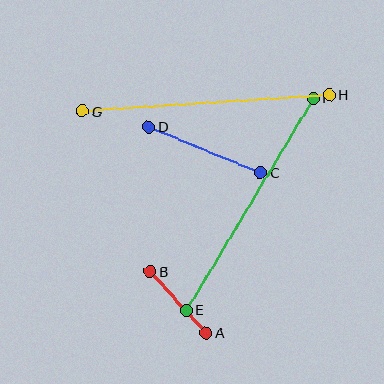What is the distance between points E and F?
The distance is approximately 247 pixels.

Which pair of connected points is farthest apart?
Points G and H are farthest apart.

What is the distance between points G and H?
The distance is approximately 248 pixels.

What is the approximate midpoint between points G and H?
The midpoint is at approximately (206, 103) pixels.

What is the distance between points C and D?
The distance is approximately 121 pixels.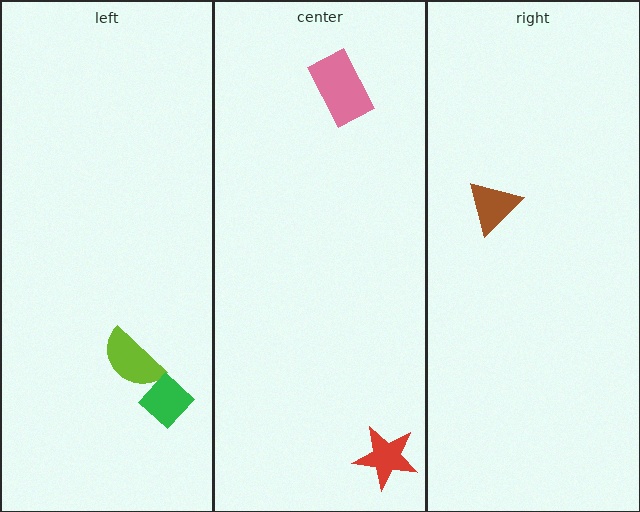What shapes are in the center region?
The pink rectangle, the red star.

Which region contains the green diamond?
The left region.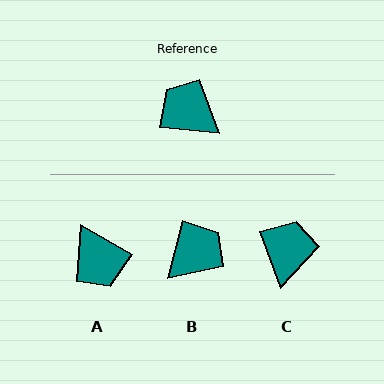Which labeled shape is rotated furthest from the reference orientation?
A, about 155 degrees away.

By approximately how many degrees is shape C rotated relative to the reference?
Approximately 64 degrees clockwise.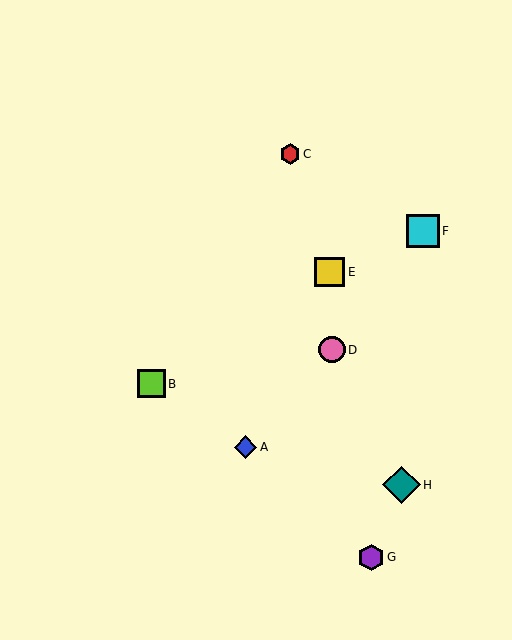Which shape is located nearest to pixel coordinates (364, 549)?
The purple hexagon (labeled G) at (371, 557) is nearest to that location.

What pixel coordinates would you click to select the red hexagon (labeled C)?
Click at (290, 154) to select the red hexagon C.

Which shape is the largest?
The teal diamond (labeled H) is the largest.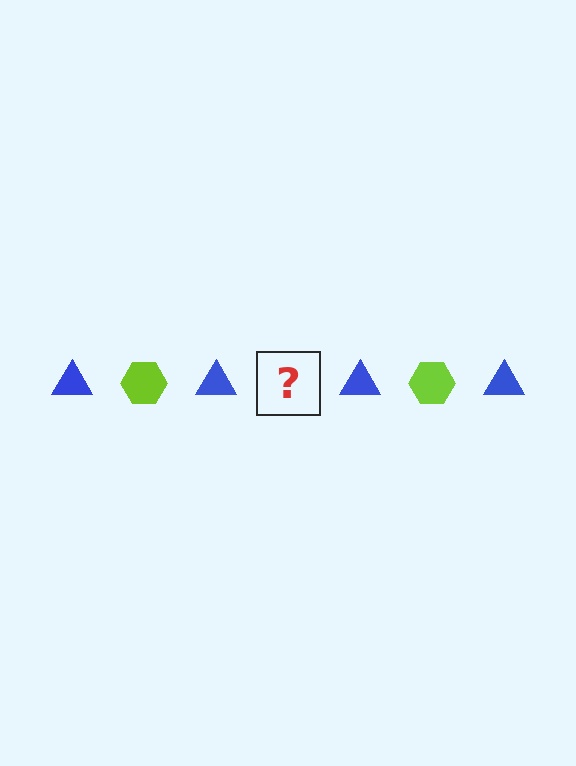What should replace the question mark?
The question mark should be replaced with a lime hexagon.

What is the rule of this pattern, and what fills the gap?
The rule is that the pattern alternates between blue triangle and lime hexagon. The gap should be filled with a lime hexagon.